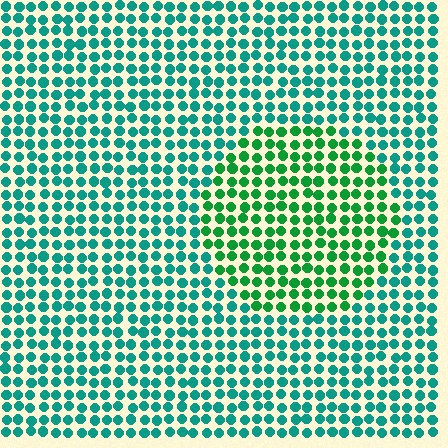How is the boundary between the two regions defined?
The boundary is defined purely by a slight shift in hue (about 36 degrees). Spacing, size, and orientation are identical on both sides.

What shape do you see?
I see a circle.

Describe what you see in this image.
The image is filled with small teal elements in a uniform arrangement. A circle-shaped region is visible where the elements are tinted to a slightly different hue, forming a subtle color boundary.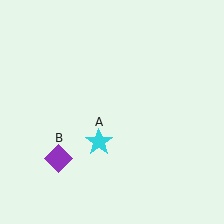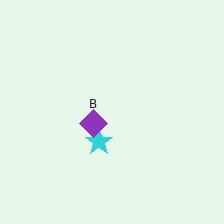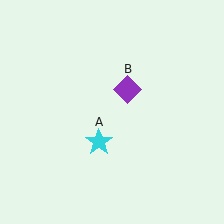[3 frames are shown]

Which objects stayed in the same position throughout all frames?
Cyan star (object A) remained stationary.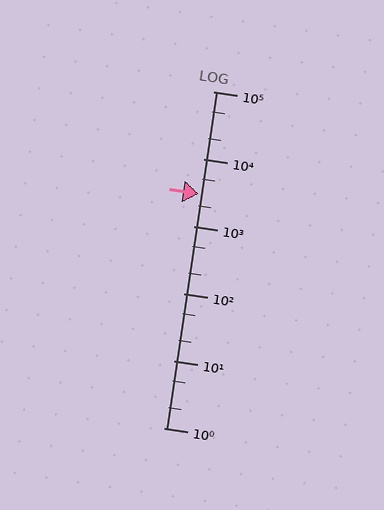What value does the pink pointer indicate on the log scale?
The pointer indicates approximately 3000.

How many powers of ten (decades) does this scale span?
The scale spans 5 decades, from 1 to 100000.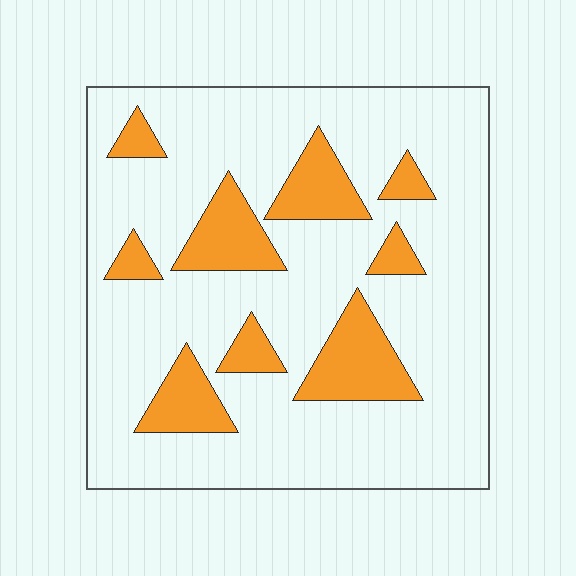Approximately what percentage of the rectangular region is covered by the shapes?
Approximately 20%.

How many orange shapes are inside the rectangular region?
9.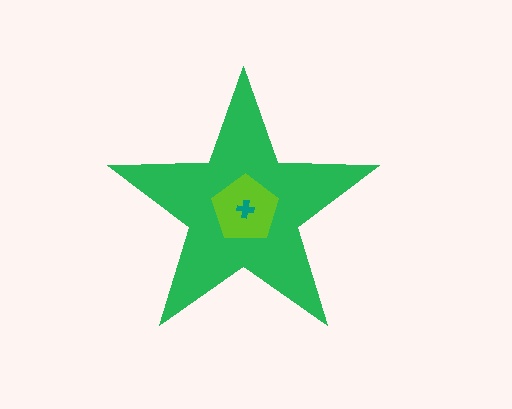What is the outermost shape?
The green star.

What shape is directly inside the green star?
The lime pentagon.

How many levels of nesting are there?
3.